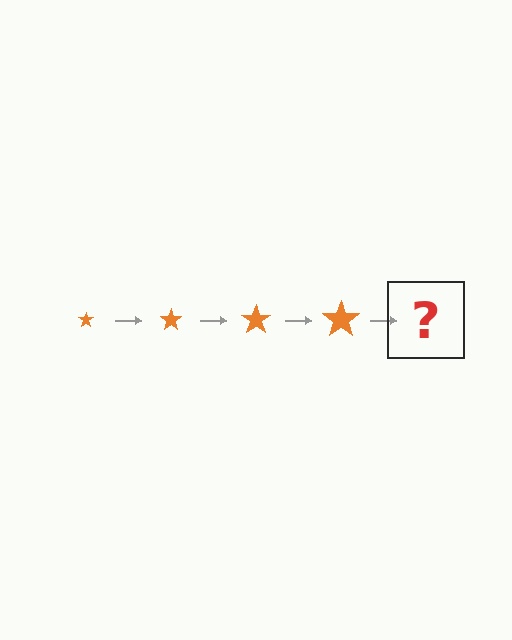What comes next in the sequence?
The next element should be an orange star, larger than the previous one.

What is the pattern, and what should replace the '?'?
The pattern is that the star gets progressively larger each step. The '?' should be an orange star, larger than the previous one.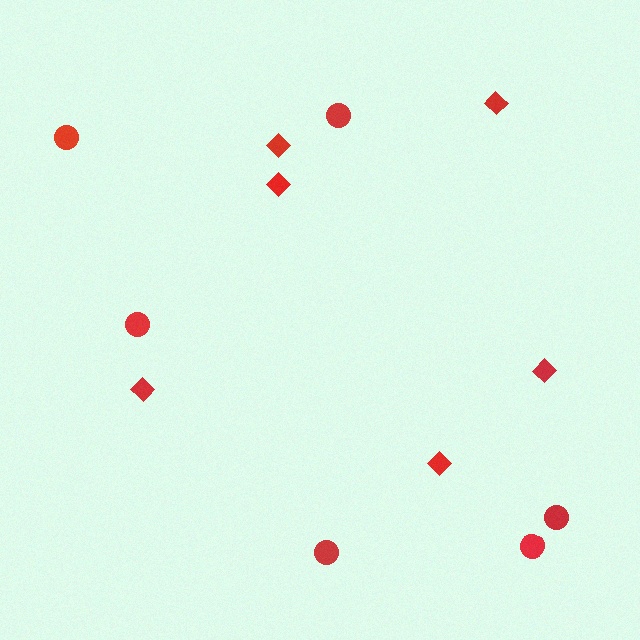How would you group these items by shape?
There are 2 groups: one group of circles (6) and one group of diamonds (6).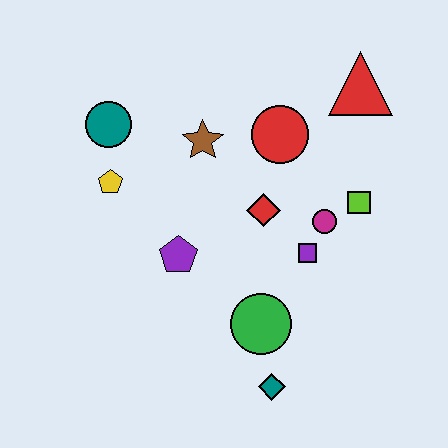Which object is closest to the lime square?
The magenta circle is closest to the lime square.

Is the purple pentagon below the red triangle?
Yes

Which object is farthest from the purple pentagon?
The red triangle is farthest from the purple pentagon.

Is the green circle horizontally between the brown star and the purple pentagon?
No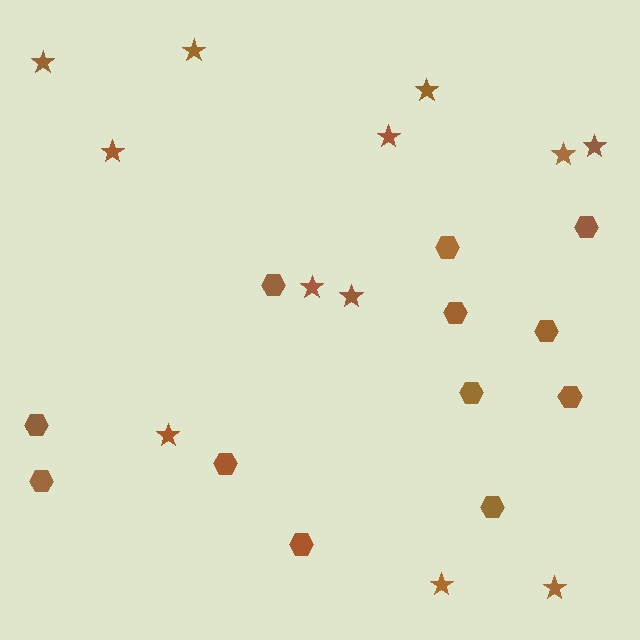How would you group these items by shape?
There are 2 groups: one group of stars (12) and one group of hexagons (12).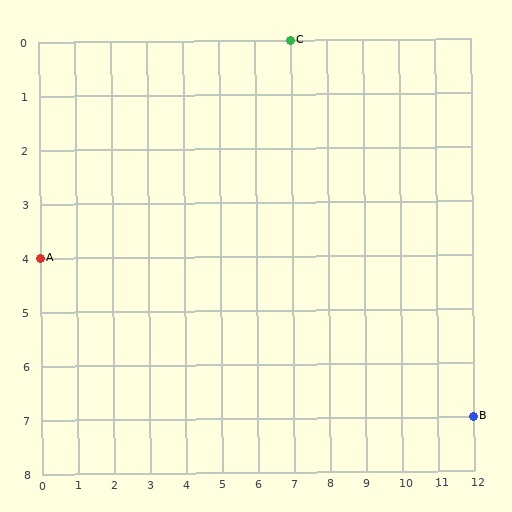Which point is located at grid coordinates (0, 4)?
Point A is at (0, 4).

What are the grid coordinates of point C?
Point C is at grid coordinates (7, 0).